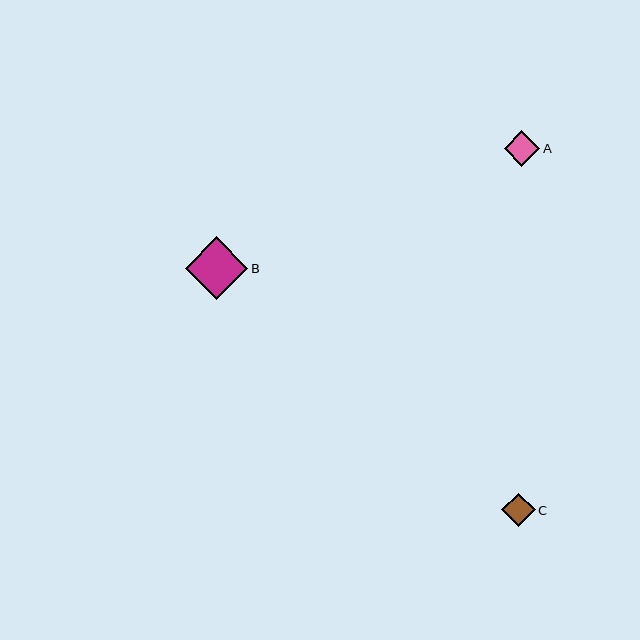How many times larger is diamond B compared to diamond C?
Diamond B is approximately 1.9 times the size of diamond C.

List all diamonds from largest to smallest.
From largest to smallest: B, A, C.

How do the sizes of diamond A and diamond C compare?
Diamond A and diamond C are approximately the same size.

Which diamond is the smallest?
Diamond C is the smallest with a size of approximately 34 pixels.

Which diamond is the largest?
Diamond B is the largest with a size of approximately 63 pixels.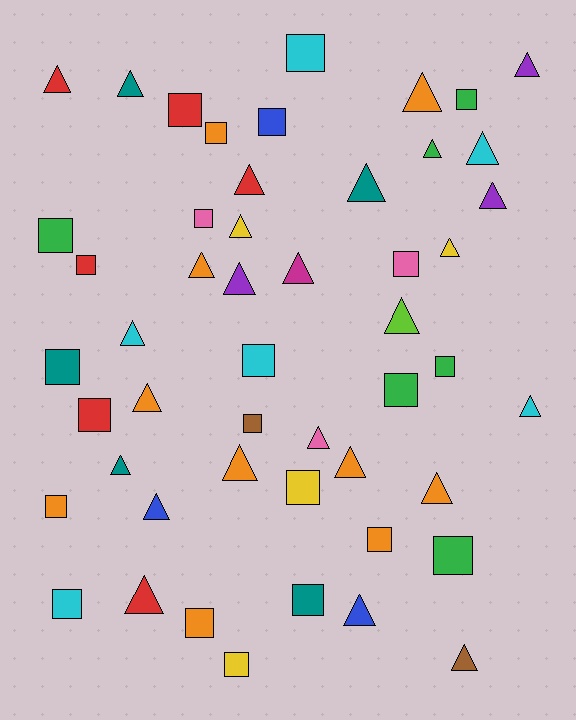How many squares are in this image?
There are 23 squares.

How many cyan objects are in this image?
There are 6 cyan objects.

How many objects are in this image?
There are 50 objects.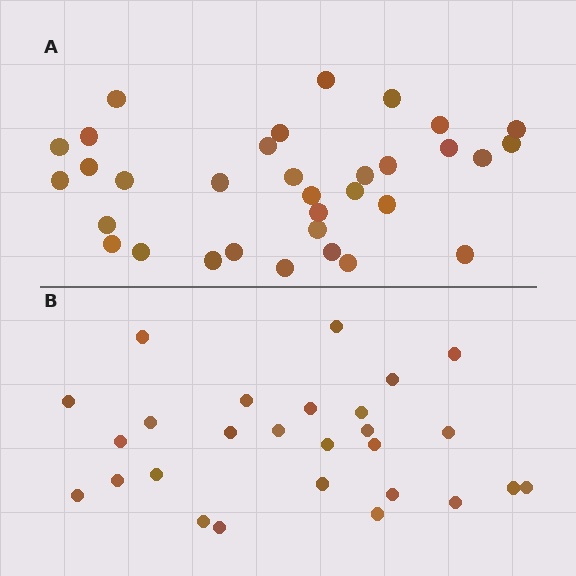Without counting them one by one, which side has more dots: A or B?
Region A (the top region) has more dots.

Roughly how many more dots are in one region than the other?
Region A has about 6 more dots than region B.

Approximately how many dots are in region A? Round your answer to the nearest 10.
About 30 dots. (The exact count is 33, which rounds to 30.)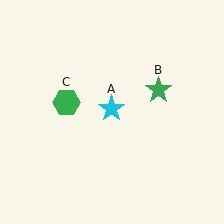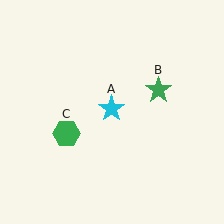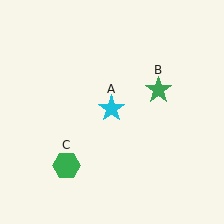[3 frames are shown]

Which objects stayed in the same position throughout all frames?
Cyan star (object A) and green star (object B) remained stationary.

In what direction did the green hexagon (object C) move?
The green hexagon (object C) moved down.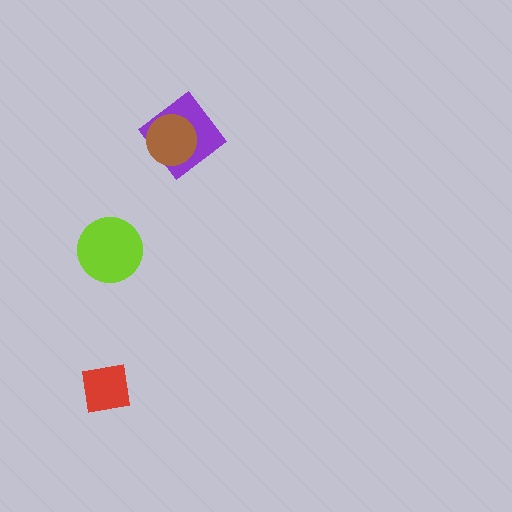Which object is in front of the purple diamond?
The brown circle is in front of the purple diamond.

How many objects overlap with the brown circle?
1 object overlaps with the brown circle.